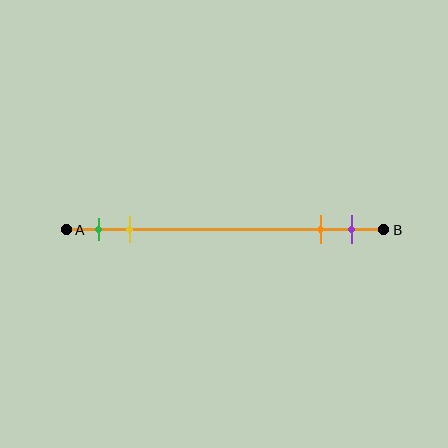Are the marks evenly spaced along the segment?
No, the marks are not evenly spaced.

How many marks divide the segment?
There are 4 marks dividing the segment.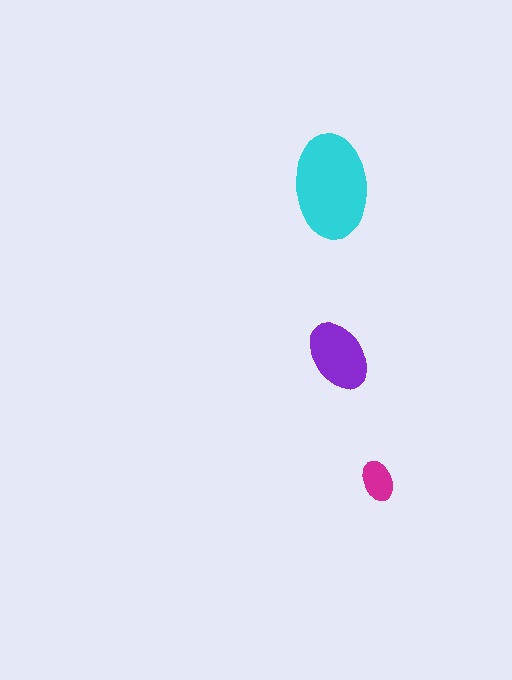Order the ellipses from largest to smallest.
the cyan one, the purple one, the magenta one.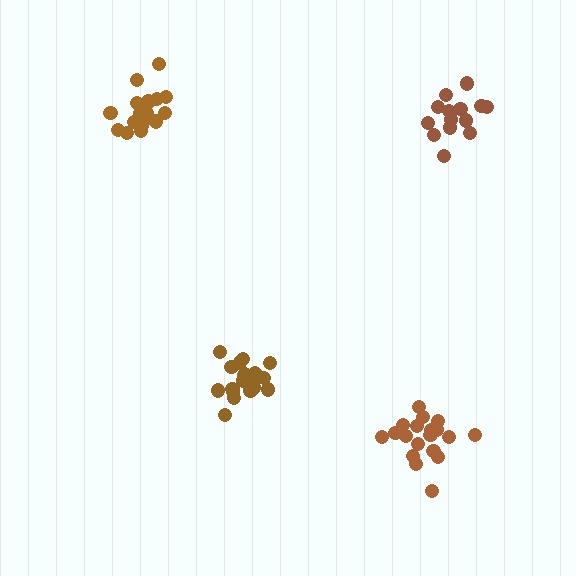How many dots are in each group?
Group 1: 20 dots, Group 2: 19 dots, Group 3: 17 dots, Group 4: 14 dots (70 total).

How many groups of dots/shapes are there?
There are 4 groups.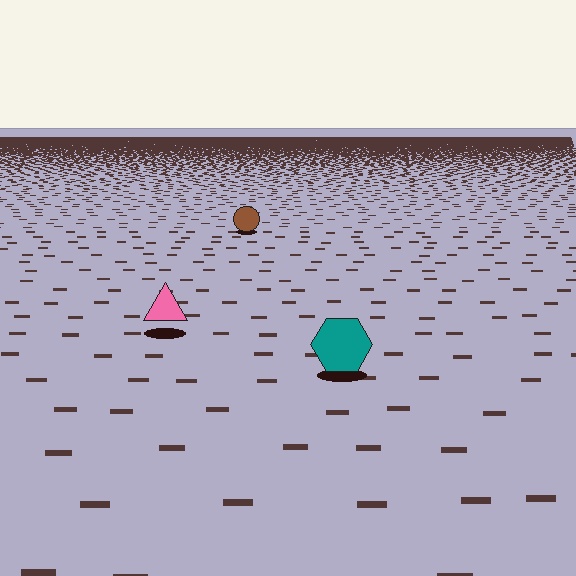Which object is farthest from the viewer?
The brown circle is farthest from the viewer. It appears smaller and the ground texture around it is denser.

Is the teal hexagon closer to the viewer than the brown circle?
Yes. The teal hexagon is closer — you can tell from the texture gradient: the ground texture is coarser near it.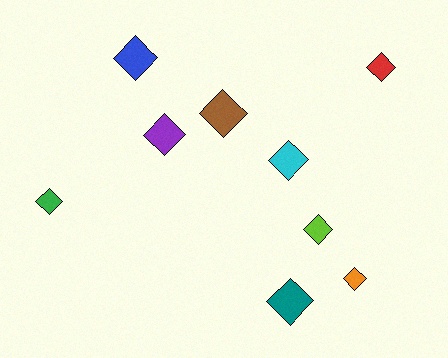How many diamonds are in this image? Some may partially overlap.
There are 9 diamonds.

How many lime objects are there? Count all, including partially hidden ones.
There is 1 lime object.